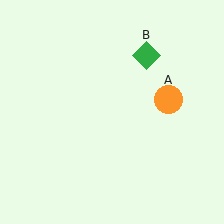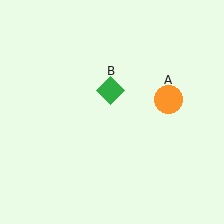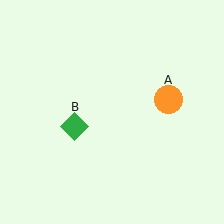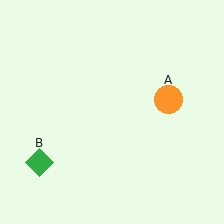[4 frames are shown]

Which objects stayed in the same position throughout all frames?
Orange circle (object A) remained stationary.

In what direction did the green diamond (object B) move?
The green diamond (object B) moved down and to the left.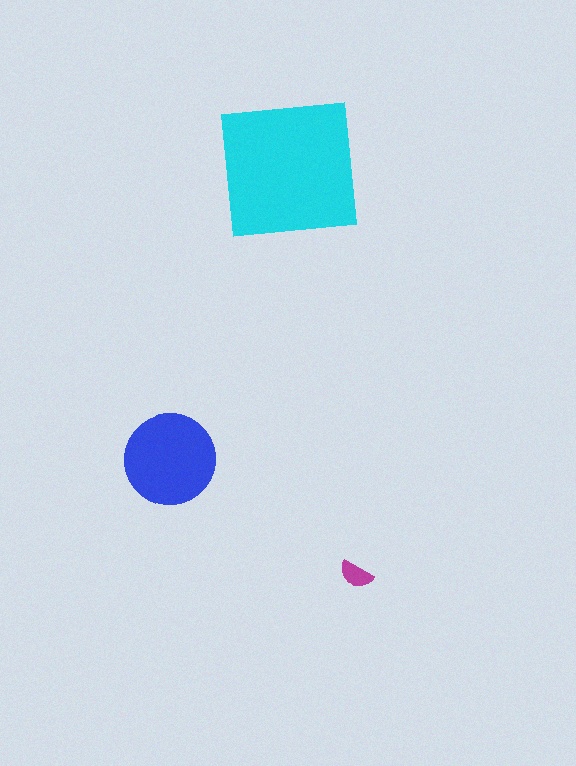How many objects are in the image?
There are 3 objects in the image.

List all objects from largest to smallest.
The cyan square, the blue circle, the magenta semicircle.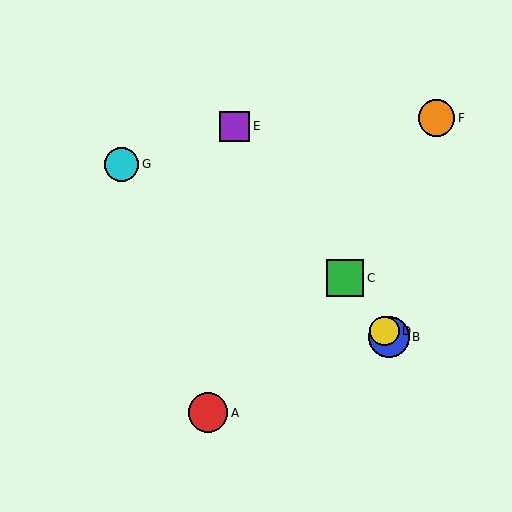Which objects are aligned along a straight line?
Objects B, C, D, E are aligned along a straight line.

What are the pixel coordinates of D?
Object D is at (384, 331).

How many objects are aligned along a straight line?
4 objects (B, C, D, E) are aligned along a straight line.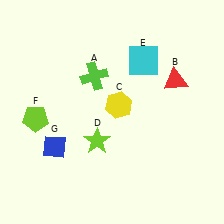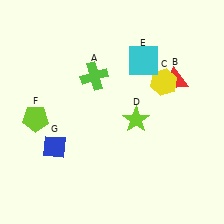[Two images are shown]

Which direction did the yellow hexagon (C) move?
The yellow hexagon (C) moved right.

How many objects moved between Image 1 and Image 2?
2 objects moved between the two images.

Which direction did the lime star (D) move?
The lime star (D) moved right.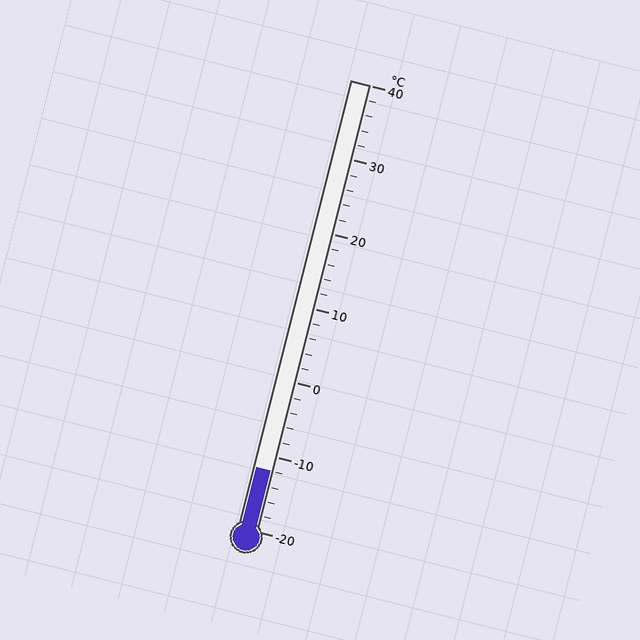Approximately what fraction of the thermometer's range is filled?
The thermometer is filled to approximately 15% of its range.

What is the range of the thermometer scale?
The thermometer scale ranges from -20°C to 40°C.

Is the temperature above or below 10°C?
The temperature is below 10°C.